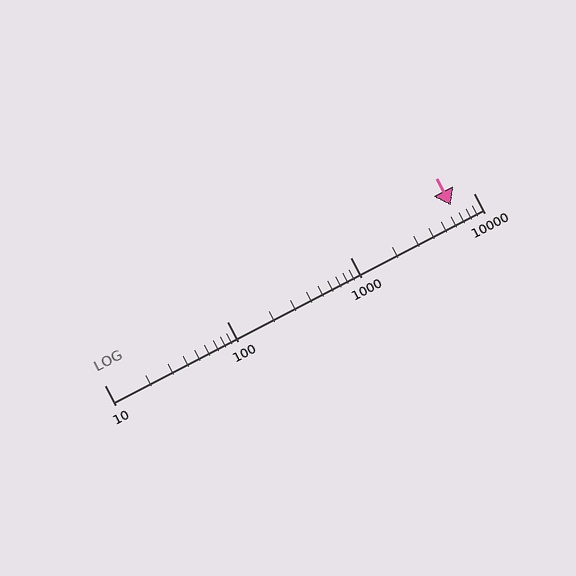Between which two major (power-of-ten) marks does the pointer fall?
The pointer is between 1000 and 10000.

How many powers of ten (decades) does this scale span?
The scale spans 3 decades, from 10 to 10000.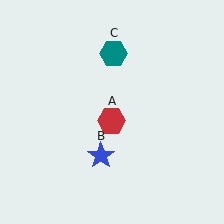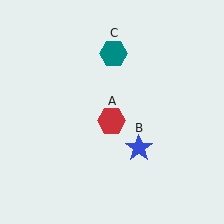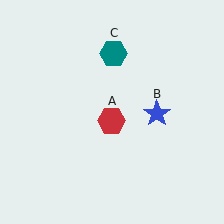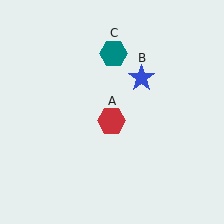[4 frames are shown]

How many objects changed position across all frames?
1 object changed position: blue star (object B).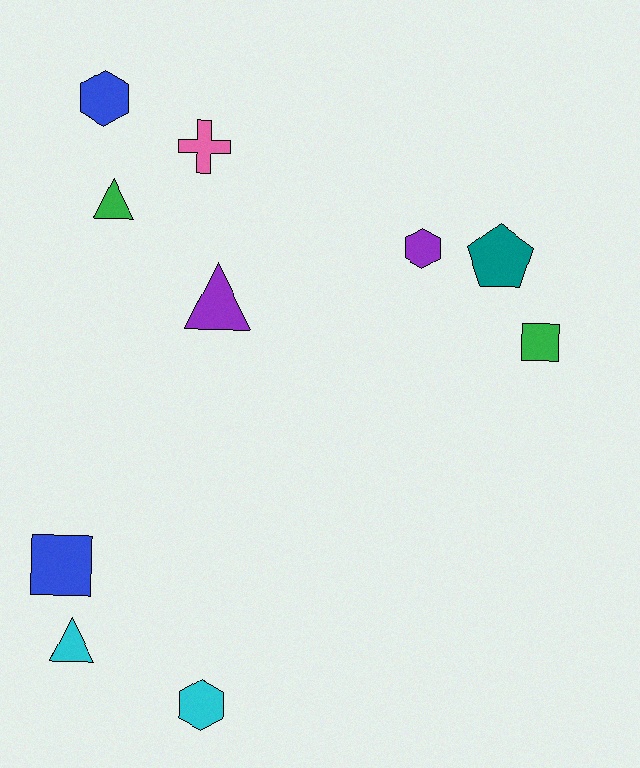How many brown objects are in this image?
There are no brown objects.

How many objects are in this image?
There are 10 objects.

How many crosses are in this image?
There is 1 cross.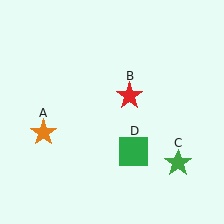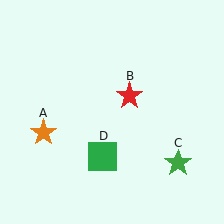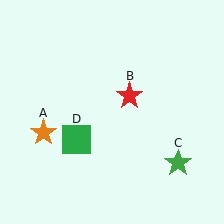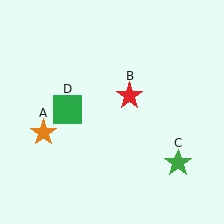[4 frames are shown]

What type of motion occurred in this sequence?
The green square (object D) rotated clockwise around the center of the scene.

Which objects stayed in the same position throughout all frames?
Orange star (object A) and red star (object B) and green star (object C) remained stationary.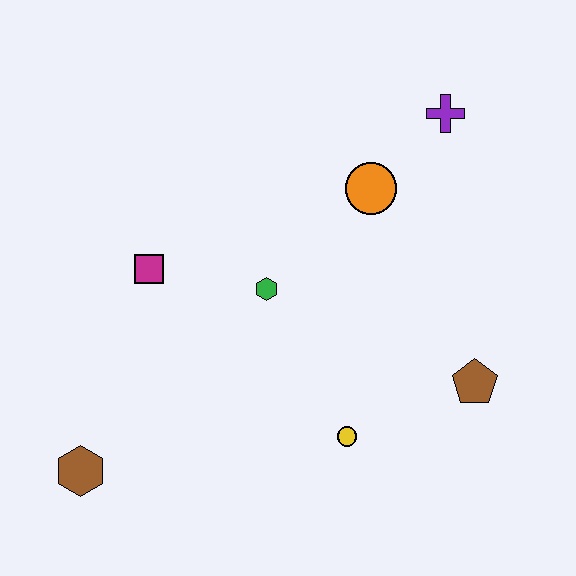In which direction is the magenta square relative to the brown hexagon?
The magenta square is above the brown hexagon.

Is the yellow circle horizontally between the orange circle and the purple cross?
No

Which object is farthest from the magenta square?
The brown pentagon is farthest from the magenta square.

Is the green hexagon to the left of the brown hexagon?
No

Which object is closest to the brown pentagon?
The yellow circle is closest to the brown pentagon.